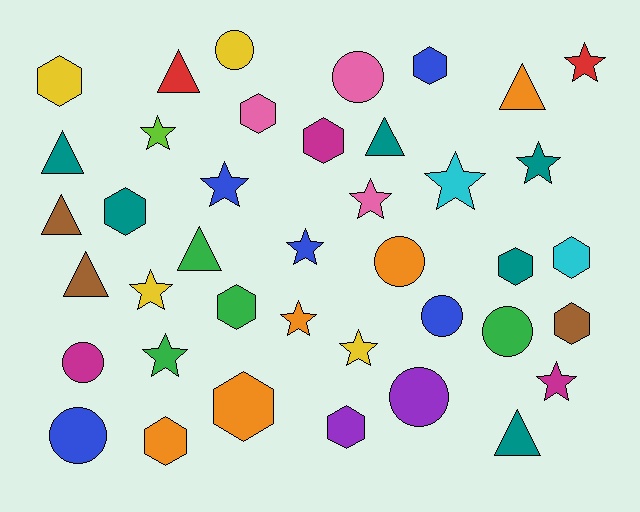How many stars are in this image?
There are 12 stars.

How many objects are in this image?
There are 40 objects.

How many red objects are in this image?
There are 2 red objects.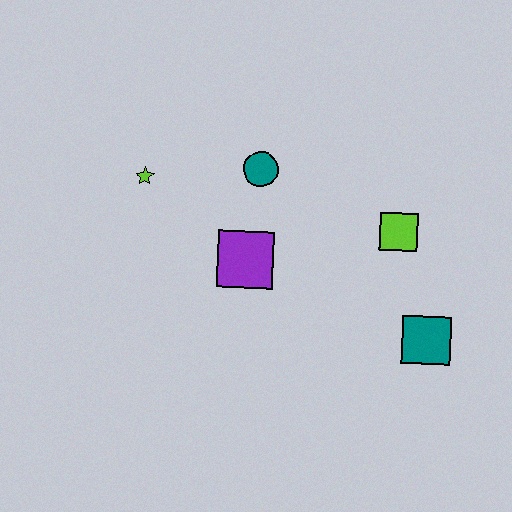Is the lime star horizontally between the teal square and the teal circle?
No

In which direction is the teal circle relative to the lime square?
The teal circle is to the left of the lime square.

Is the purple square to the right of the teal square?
No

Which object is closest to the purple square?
The teal circle is closest to the purple square.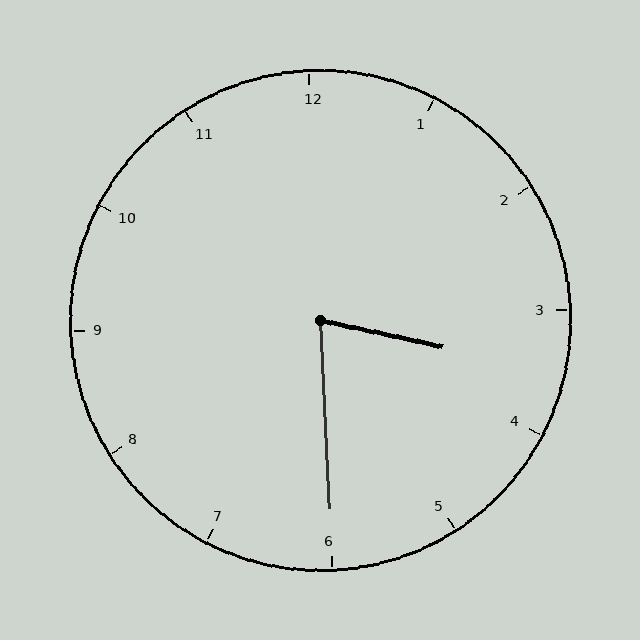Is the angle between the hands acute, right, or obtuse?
It is acute.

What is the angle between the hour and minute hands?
Approximately 75 degrees.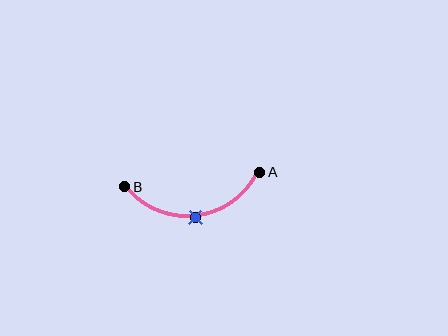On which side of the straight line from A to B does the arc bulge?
The arc bulges below the straight line connecting A and B.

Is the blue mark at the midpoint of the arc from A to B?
Yes. The blue mark lies on the arc at equal arc-length from both A and B — it is the arc midpoint.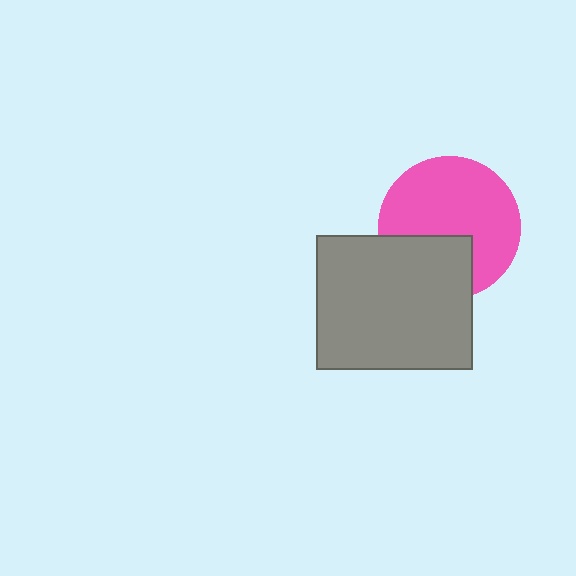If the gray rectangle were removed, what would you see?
You would see the complete pink circle.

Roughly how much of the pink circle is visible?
Most of it is visible (roughly 69%).